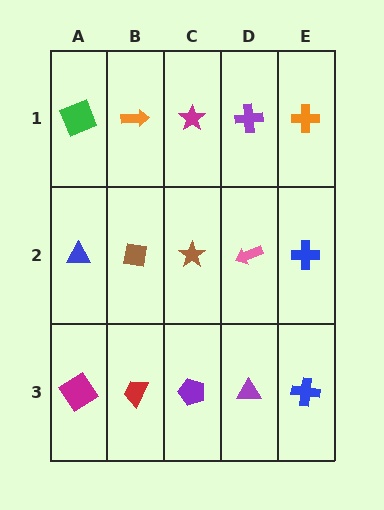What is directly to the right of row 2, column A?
A brown square.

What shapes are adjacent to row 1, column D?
A pink arrow (row 2, column D), a magenta star (row 1, column C), an orange cross (row 1, column E).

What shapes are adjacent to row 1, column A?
A blue triangle (row 2, column A), an orange arrow (row 1, column B).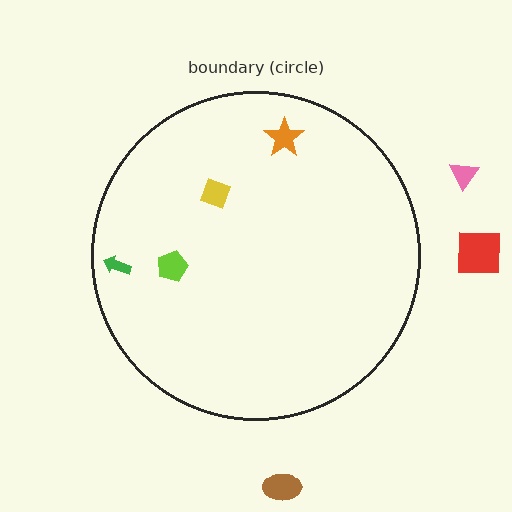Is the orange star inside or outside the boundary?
Inside.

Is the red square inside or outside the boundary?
Outside.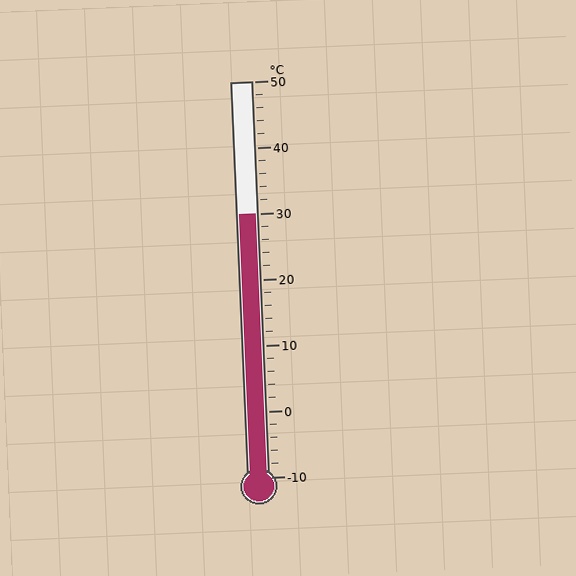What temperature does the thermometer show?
The thermometer shows approximately 30°C.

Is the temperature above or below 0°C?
The temperature is above 0°C.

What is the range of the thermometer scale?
The thermometer scale ranges from -10°C to 50°C.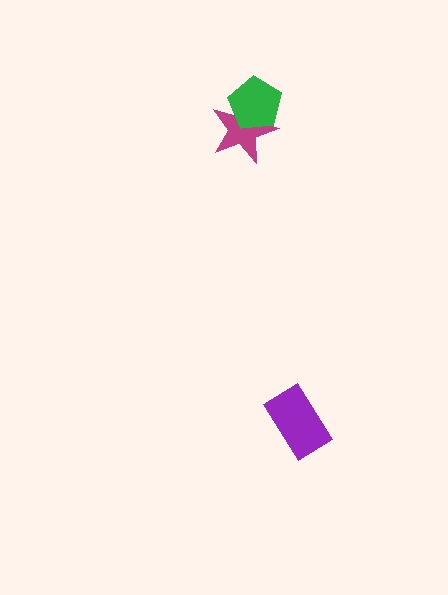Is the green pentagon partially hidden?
No, no other shape covers it.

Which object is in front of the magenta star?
The green pentagon is in front of the magenta star.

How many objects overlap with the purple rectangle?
0 objects overlap with the purple rectangle.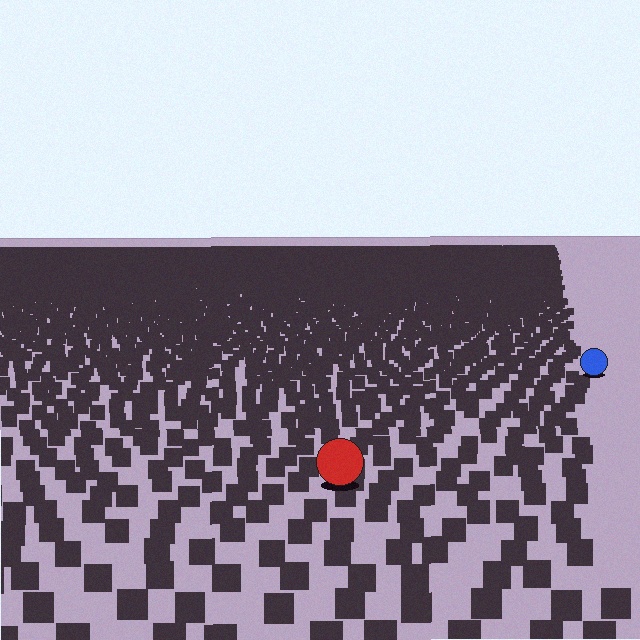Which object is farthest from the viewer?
The blue circle is farthest from the viewer. It appears smaller and the ground texture around it is denser.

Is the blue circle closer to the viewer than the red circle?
No. The red circle is closer — you can tell from the texture gradient: the ground texture is coarser near it.